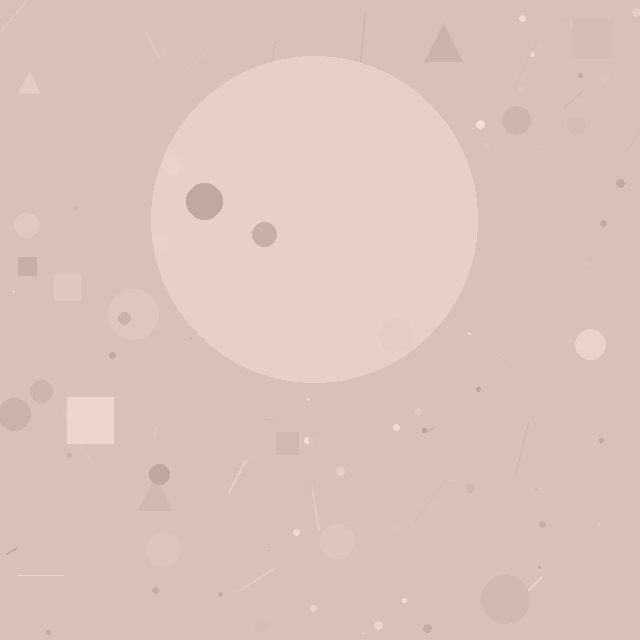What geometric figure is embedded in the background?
A circle is embedded in the background.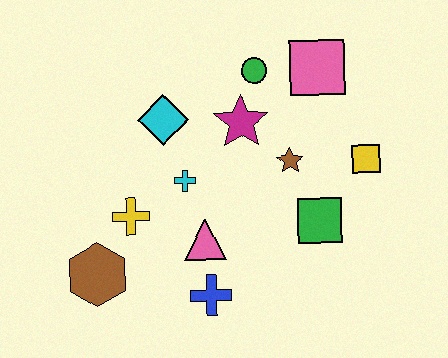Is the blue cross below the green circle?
Yes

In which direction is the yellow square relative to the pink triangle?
The yellow square is to the right of the pink triangle.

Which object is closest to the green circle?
The magenta star is closest to the green circle.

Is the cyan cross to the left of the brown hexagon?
No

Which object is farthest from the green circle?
The brown hexagon is farthest from the green circle.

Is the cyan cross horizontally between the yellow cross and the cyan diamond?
No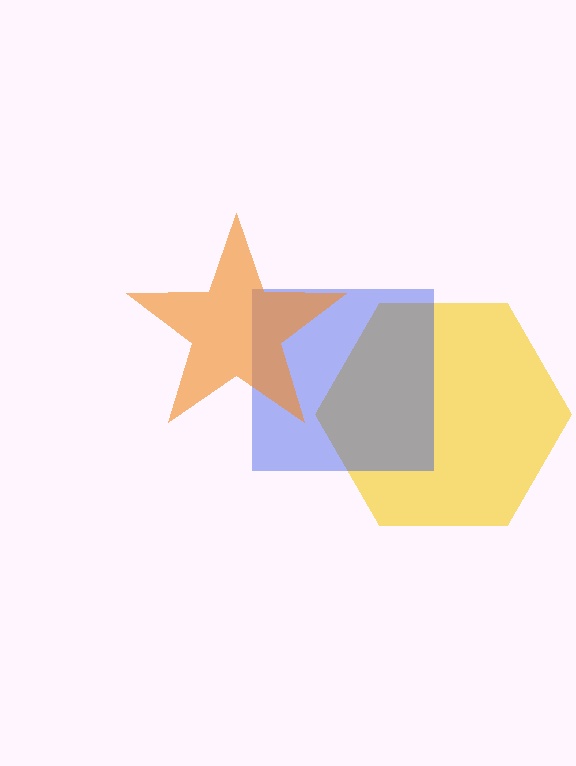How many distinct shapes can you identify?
There are 3 distinct shapes: a yellow hexagon, a blue square, an orange star.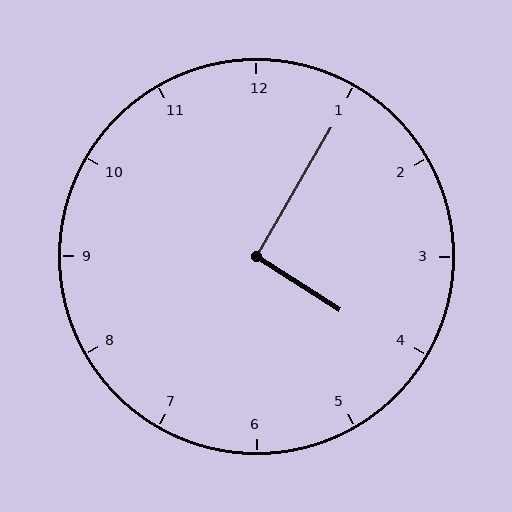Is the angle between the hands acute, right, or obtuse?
It is right.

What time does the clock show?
4:05.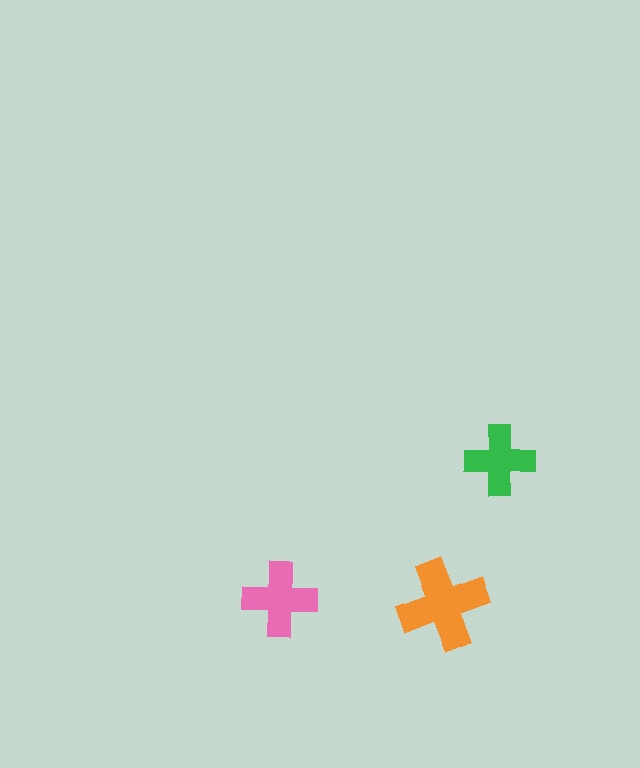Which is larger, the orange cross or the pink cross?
The orange one.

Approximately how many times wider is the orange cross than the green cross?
About 1.5 times wider.